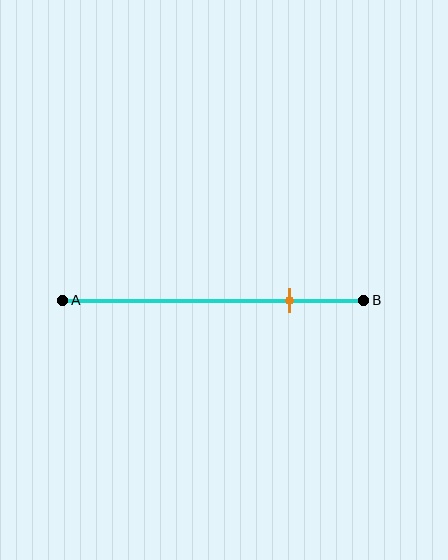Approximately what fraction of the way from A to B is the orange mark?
The orange mark is approximately 75% of the way from A to B.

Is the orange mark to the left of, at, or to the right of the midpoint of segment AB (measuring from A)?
The orange mark is to the right of the midpoint of segment AB.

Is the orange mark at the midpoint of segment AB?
No, the mark is at about 75% from A, not at the 50% midpoint.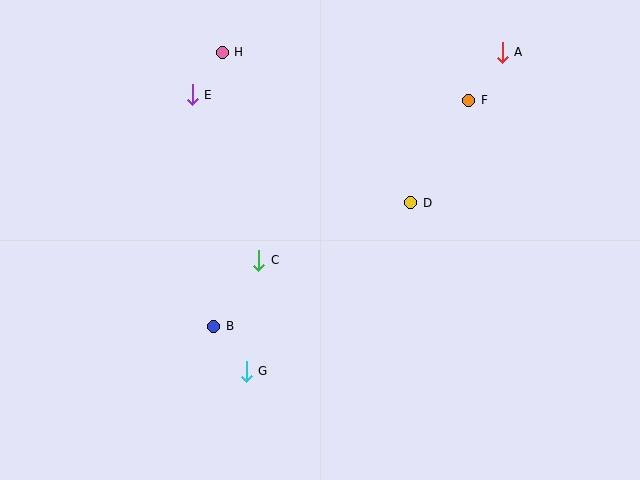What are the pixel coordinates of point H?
Point H is at (222, 52).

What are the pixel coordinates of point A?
Point A is at (502, 52).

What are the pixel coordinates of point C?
Point C is at (259, 260).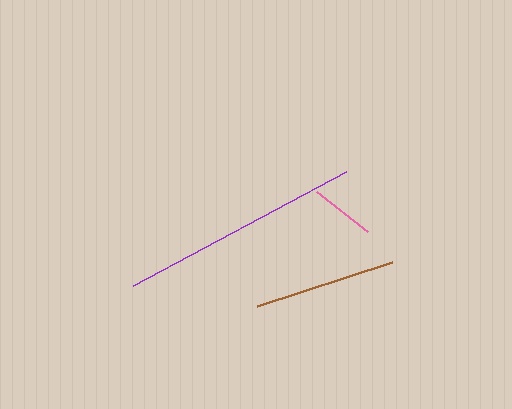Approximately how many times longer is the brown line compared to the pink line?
The brown line is approximately 2.2 times the length of the pink line.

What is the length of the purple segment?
The purple segment is approximately 242 pixels long.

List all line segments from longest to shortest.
From longest to shortest: purple, brown, pink.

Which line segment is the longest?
The purple line is the longest at approximately 242 pixels.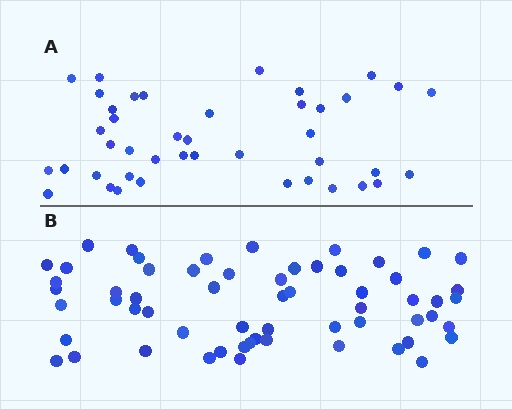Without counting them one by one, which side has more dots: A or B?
Region B (the bottom region) has more dots.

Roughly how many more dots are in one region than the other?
Region B has approximately 20 more dots than region A.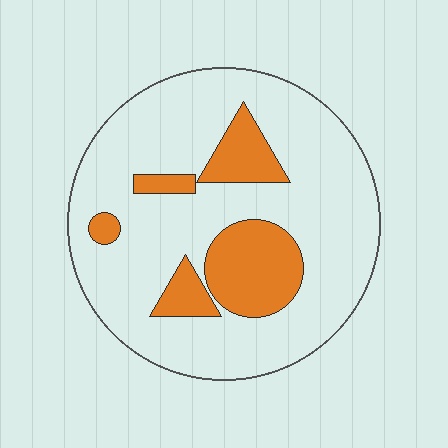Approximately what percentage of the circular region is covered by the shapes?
Approximately 20%.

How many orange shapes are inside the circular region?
5.